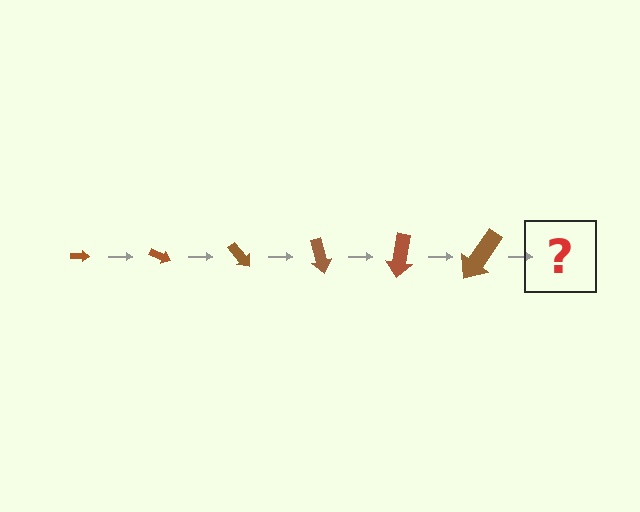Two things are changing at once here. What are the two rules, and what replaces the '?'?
The two rules are that the arrow grows larger each step and it rotates 25 degrees each step. The '?' should be an arrow, larger than the previous one and rotated 150 degrees from the start.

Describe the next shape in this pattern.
It should be an arrow, larger than the previous one and rotated 150 degrees from the start.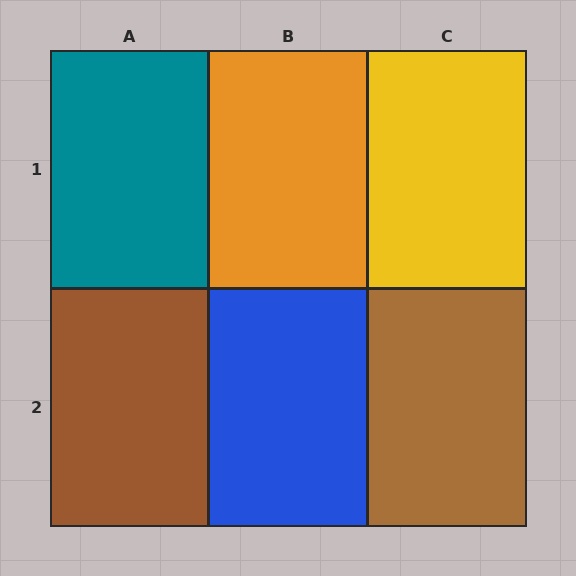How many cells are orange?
1 cell is orange.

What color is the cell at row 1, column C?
Yellow.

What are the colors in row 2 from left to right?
Brown, blue, brown.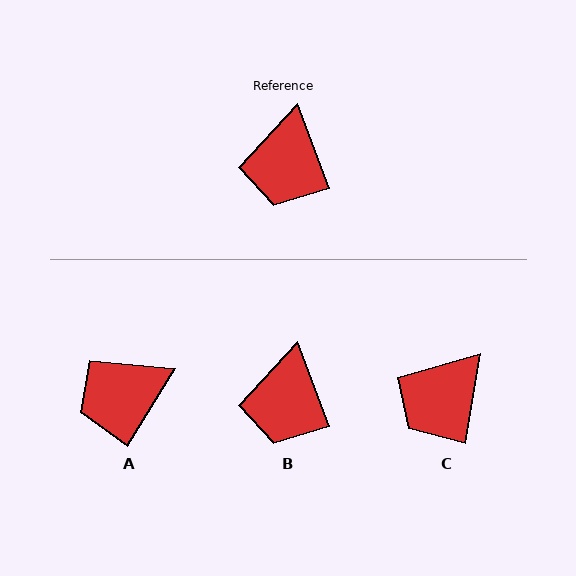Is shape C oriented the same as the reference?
No, it is off by about 31 degrees.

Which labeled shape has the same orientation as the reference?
B.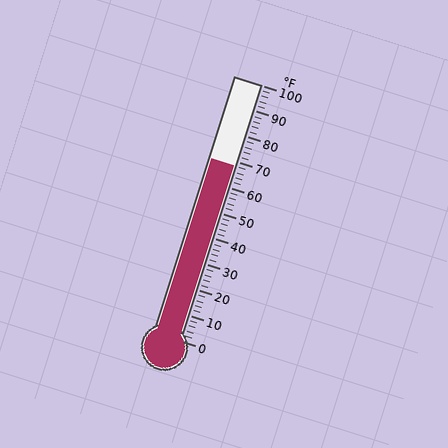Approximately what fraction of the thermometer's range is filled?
The thermometer is filled to approximately 70% of its range.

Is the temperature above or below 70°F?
The temperature is below 70°F.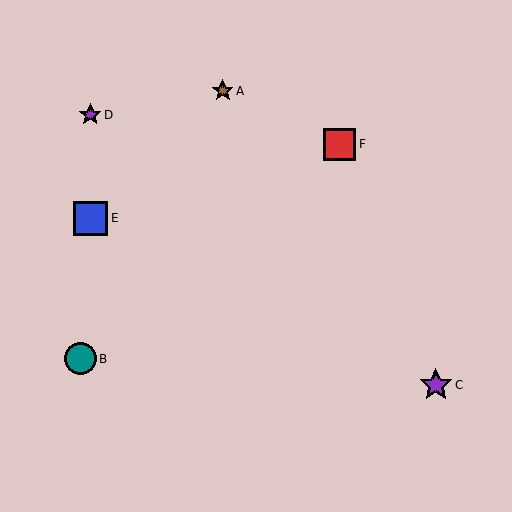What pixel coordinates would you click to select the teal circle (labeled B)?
Click at (80, 359) to select the teal circle B.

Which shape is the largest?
The blue square (labeled E) is the largest.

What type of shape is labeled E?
Shape E is a blue square.